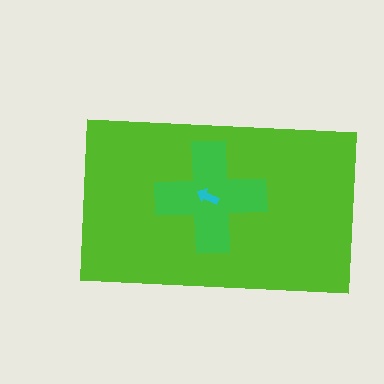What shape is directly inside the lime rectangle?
The green cross.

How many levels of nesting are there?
3.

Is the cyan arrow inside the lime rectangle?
Yes.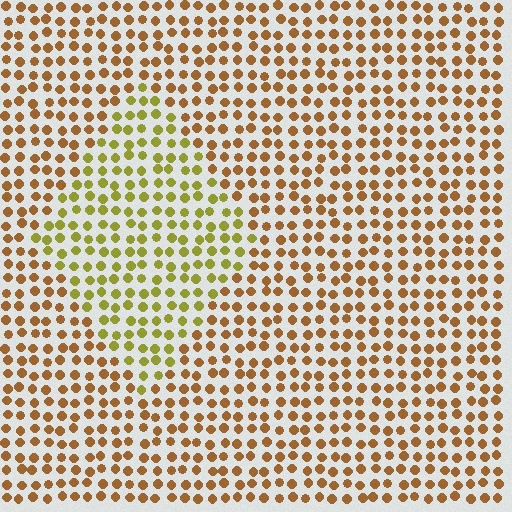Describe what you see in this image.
The image is filled with small brown elements in a uniform arrangement. A diamond-shaped region is visible where the elements are tinted to a slightly different hue, forming a subtle color boundary.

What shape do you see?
I see a diamond.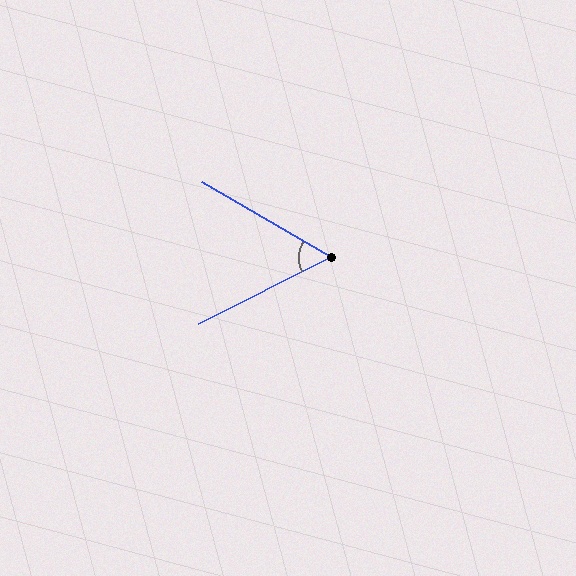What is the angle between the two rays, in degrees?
Approximately 57 degrees.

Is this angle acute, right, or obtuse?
It is acute.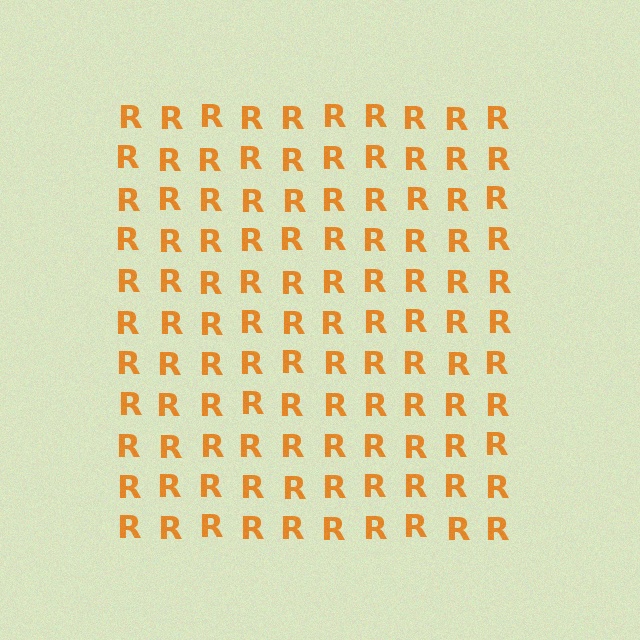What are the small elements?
The small elements are letter R's.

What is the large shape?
The large shape is a square.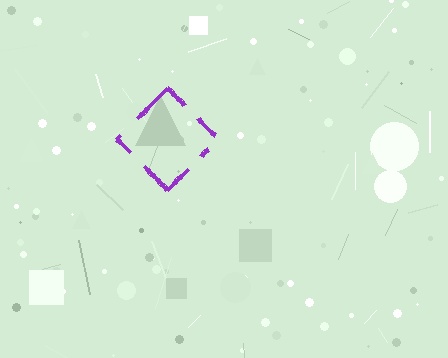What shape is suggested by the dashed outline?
The dashed outline suggests a diamond.